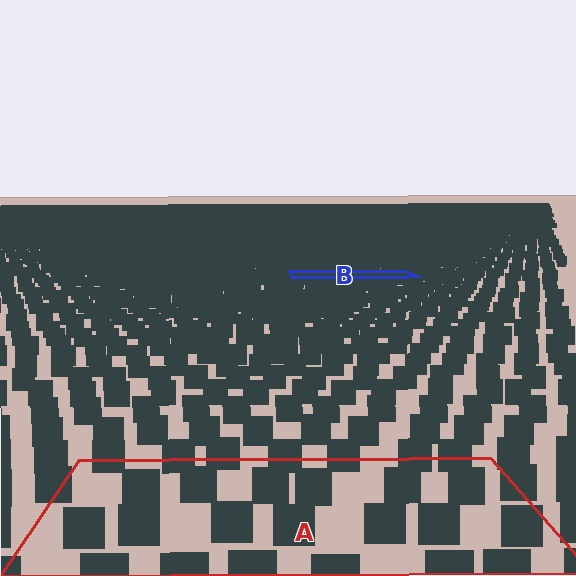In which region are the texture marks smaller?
The texture marks are smaller in region B, because it is farther away.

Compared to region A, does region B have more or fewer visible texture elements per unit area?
Region B has more texture elements per unit area — they are packed more densely because it is farther away.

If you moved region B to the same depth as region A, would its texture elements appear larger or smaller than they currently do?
They would appear larger. At a closer depth, the same texture elements are projected at a bigger on-screen size.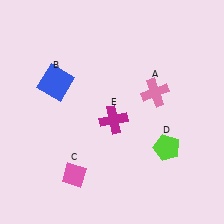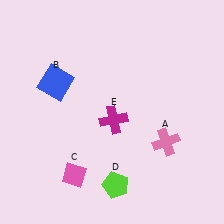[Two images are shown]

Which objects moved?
The objects that moved are: the pink cross (A), the lime pentagon (D).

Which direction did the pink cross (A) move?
The pink cross (A) moved down.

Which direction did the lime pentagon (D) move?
The lime pentagon (D) moved left.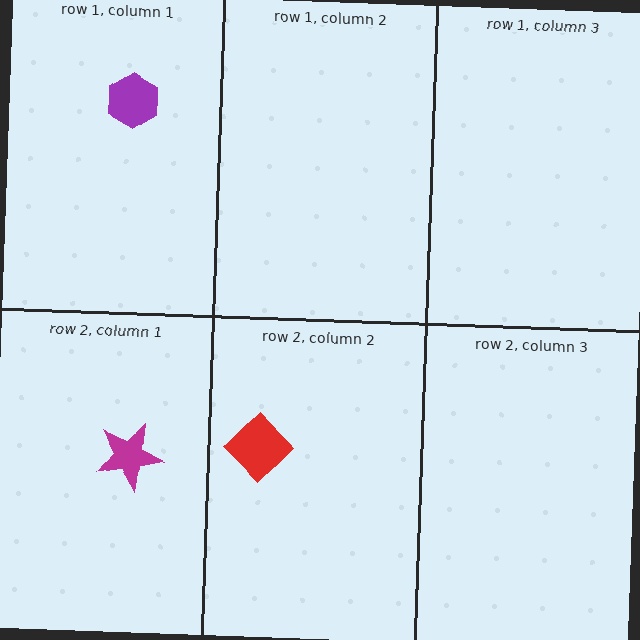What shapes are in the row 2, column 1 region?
The magenta star.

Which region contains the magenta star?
The row 2, column 1 region.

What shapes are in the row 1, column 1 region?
The purple hexagon.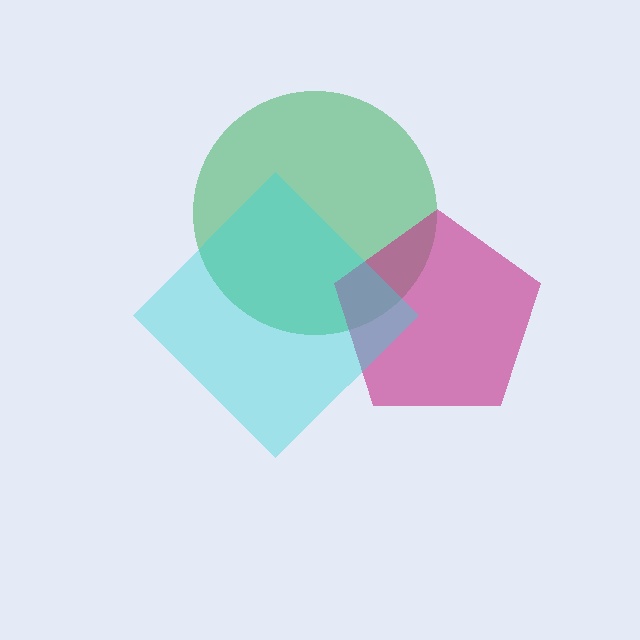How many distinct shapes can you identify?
There are 3 distinct shapes: a green circle, a magenta pentagon, a cyan diamond.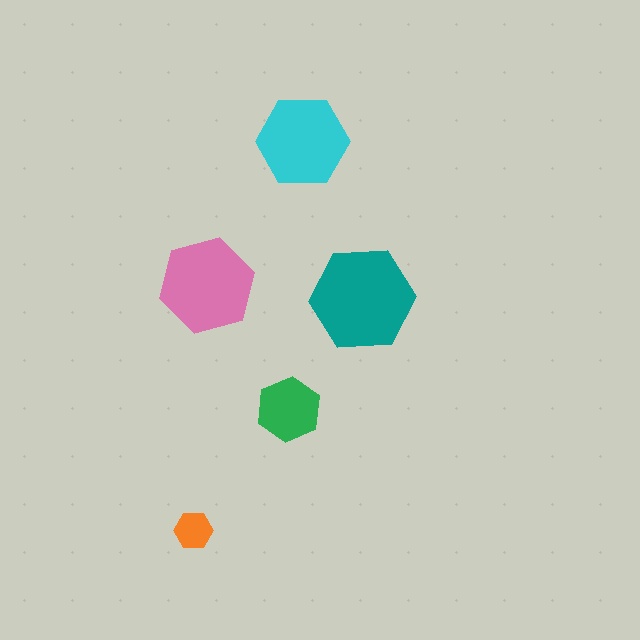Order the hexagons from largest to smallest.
the teal one, the pink one, the cyan one, the green one, the orange one.